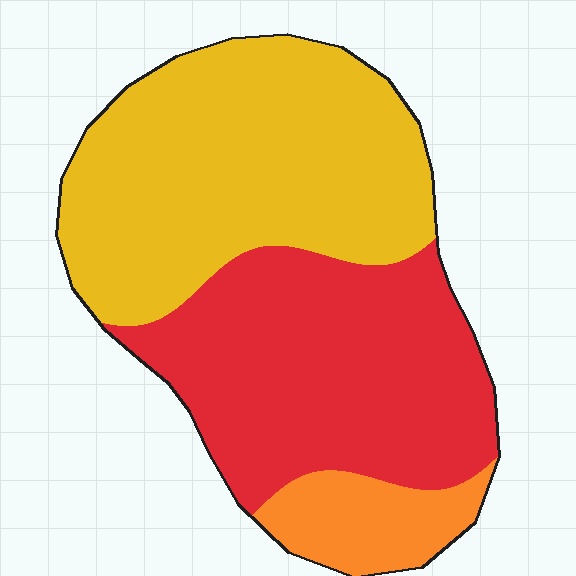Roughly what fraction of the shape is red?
Red takes up about two fifths (2/5) of the shape.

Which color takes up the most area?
Yellow, at roughly 45%.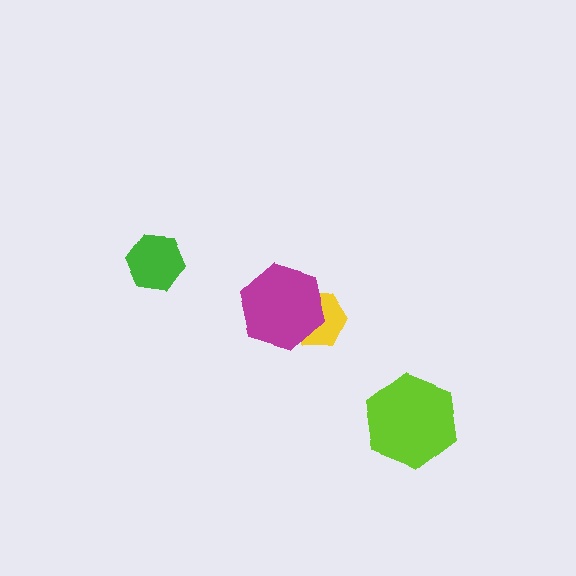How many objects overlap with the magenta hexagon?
1 object overlaps with the magenta hexagon.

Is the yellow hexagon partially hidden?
Yes, it is partially covered by another shape.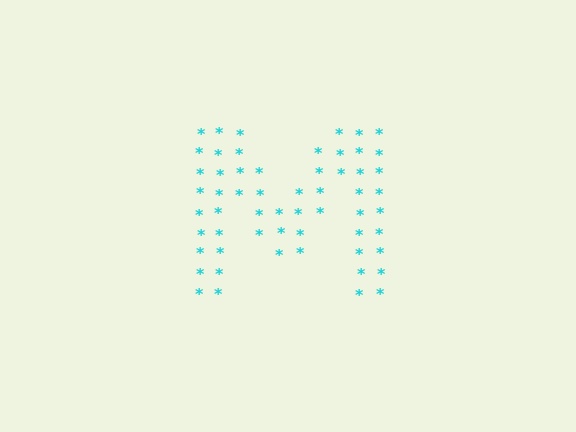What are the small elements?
The small elements are asterisks.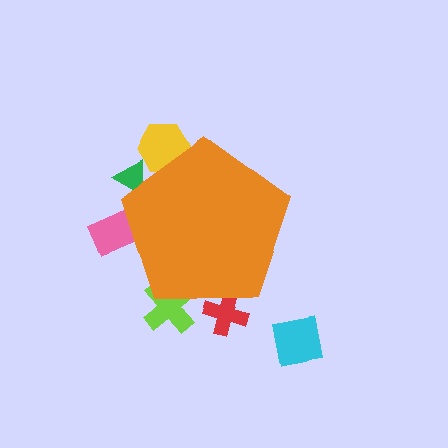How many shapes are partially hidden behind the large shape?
5 shapes are partially hidden.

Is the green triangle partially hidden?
Yes, the green triangle is partially hidden behind the orange pentagon.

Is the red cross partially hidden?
Yes, the red cross is partially hidden behind the orange pentagon.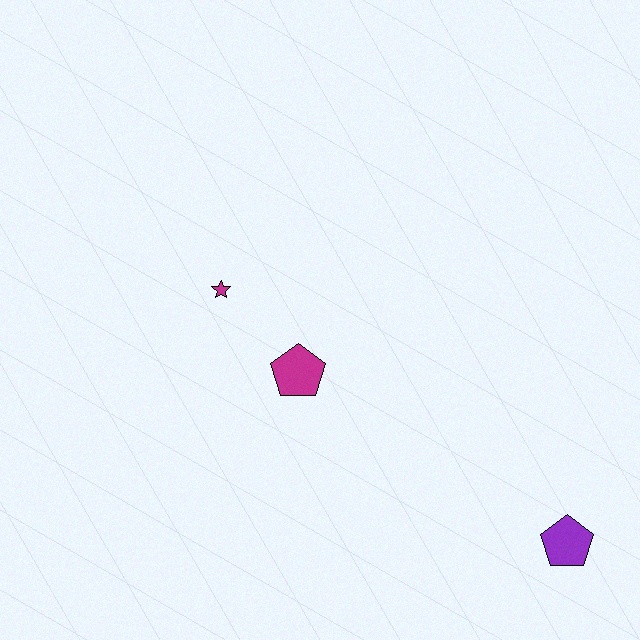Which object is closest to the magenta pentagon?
The magenta star is closest to the magenta pentagon.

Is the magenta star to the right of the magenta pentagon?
No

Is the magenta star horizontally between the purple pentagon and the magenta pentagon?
No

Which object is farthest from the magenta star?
The purple pentagon is farthest from the magenta star.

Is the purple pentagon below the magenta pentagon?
Yes